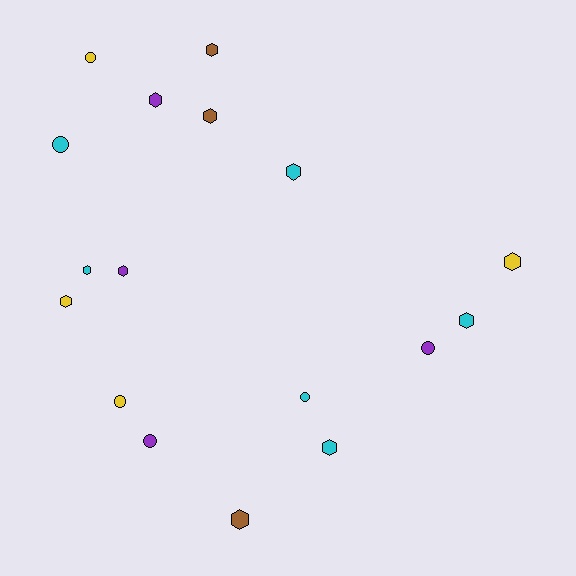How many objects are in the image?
There are 17 objects.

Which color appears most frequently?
Cyan, with 6 objects.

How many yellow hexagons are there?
There are 2 yellow hexagons.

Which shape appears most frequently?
Hexagon, with 11 objects.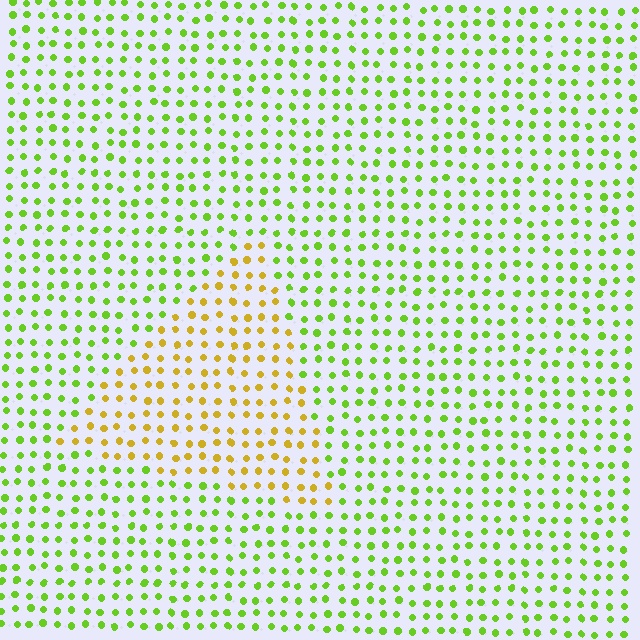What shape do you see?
I see a triangle.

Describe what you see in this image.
The image is filled with small lime elements in a uniform arrangement. A triangle-shaped region is visible where the elements are tinted to a slightly different hue, forming a subtle color boundary.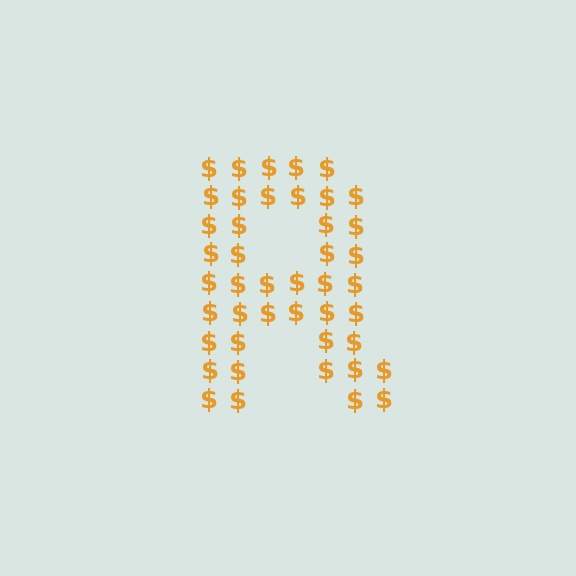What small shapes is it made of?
It is made of small dollar signs.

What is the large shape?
The large shape is the letter R.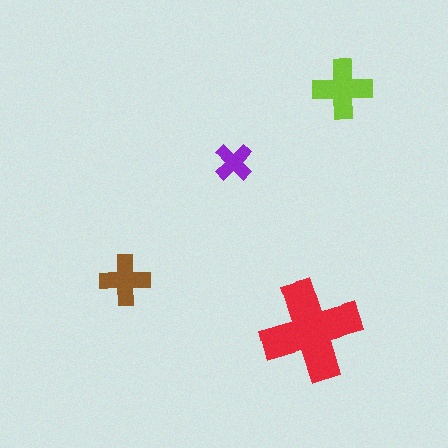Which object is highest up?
The lime cross is topmost.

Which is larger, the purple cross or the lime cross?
The lime one.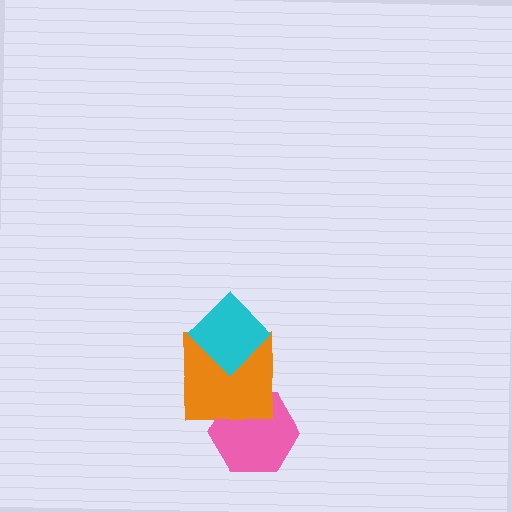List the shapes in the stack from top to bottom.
From top to bottom: the cyan diamond, the orange square, the pink hexagon.